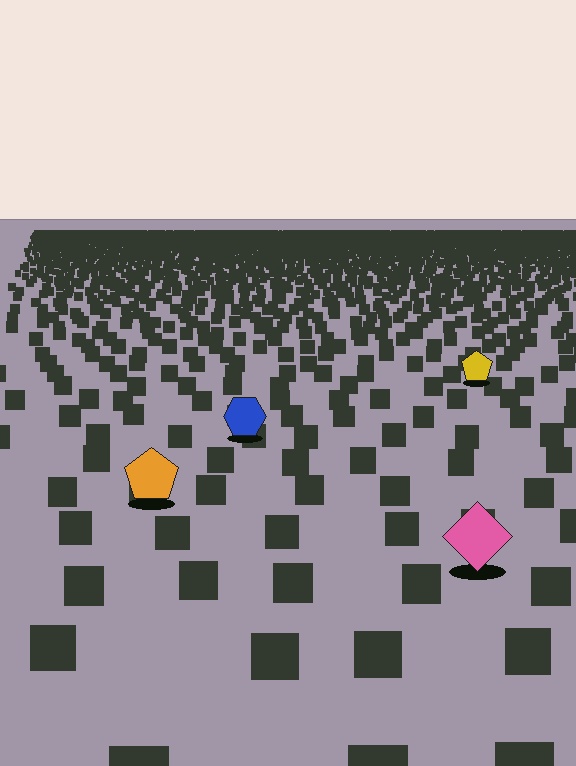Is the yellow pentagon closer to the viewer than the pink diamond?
No. The pink diamond is closer — you can tell from the texture gradient: the ground texture is coarser near it.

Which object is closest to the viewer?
The pink diamond is closest. The texture marks near it are larger and more spread out.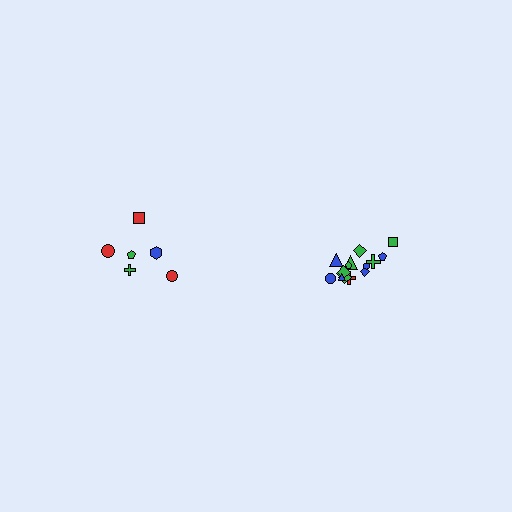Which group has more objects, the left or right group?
The right group.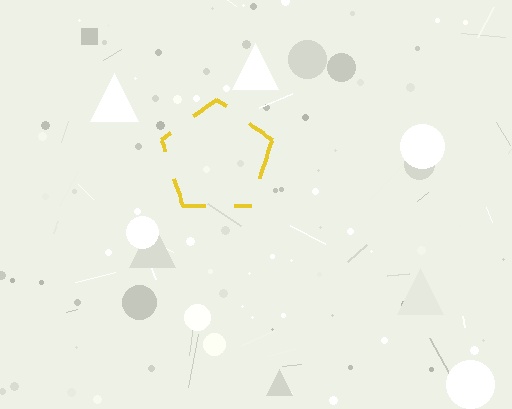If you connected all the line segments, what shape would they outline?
They would outline a pentagon.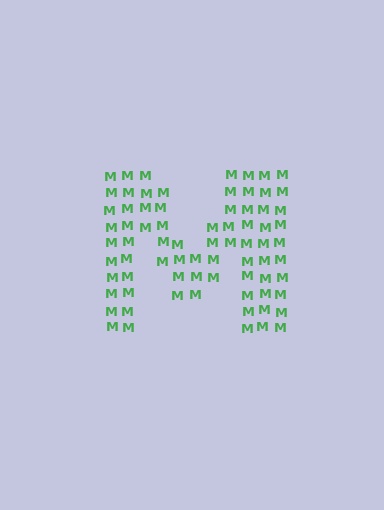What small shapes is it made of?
It is made of small letter M's.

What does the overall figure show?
The overall figure shows the letter M.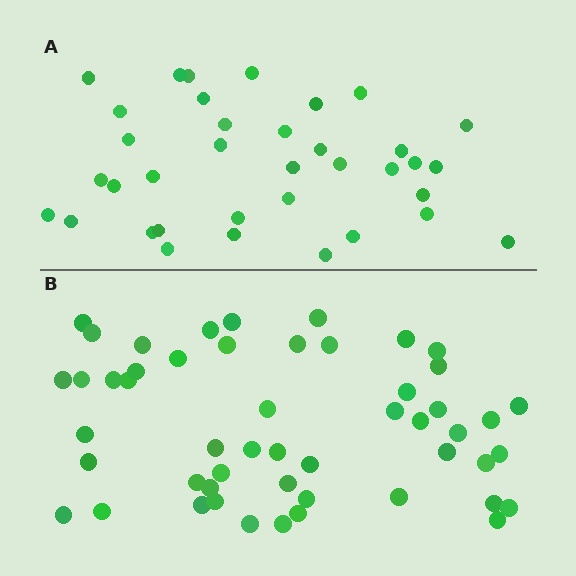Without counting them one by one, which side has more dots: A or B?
Region B (the bottom region) has more dots.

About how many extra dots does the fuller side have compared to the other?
Region B has approximately 15 more dots than region A.